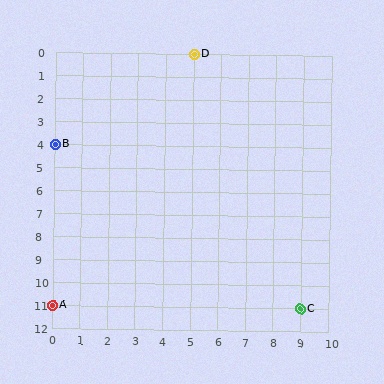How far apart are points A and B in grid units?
Points A and B are 7 rows apart.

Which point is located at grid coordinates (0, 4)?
Point B is at (0, 4).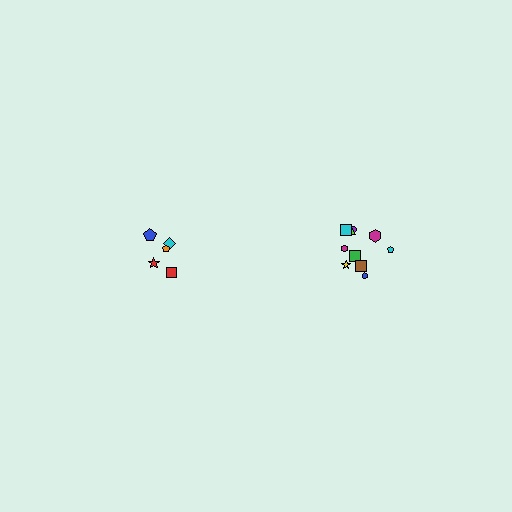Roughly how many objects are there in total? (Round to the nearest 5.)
Roughly 15 objects in total.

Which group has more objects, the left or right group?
The right group.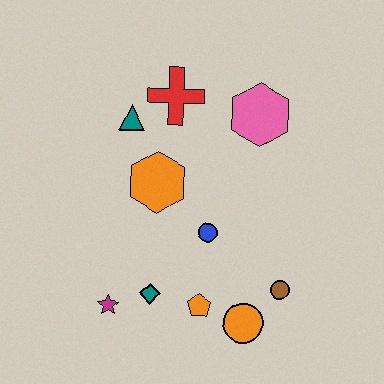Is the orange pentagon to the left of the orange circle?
Yes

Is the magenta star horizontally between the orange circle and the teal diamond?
No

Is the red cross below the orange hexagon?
No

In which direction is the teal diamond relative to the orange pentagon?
The teal diamond is to the left of the orange pentagon.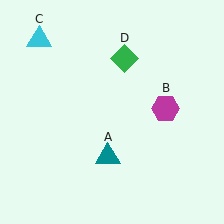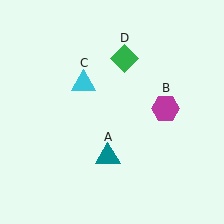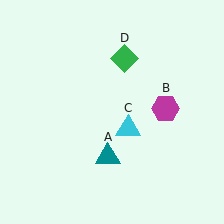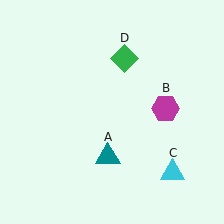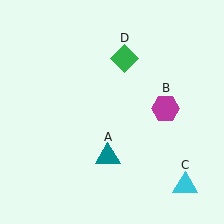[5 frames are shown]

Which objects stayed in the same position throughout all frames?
Teal triangle (object A) and magenta hexagon (object B) and green diamond (object D) remained stationary.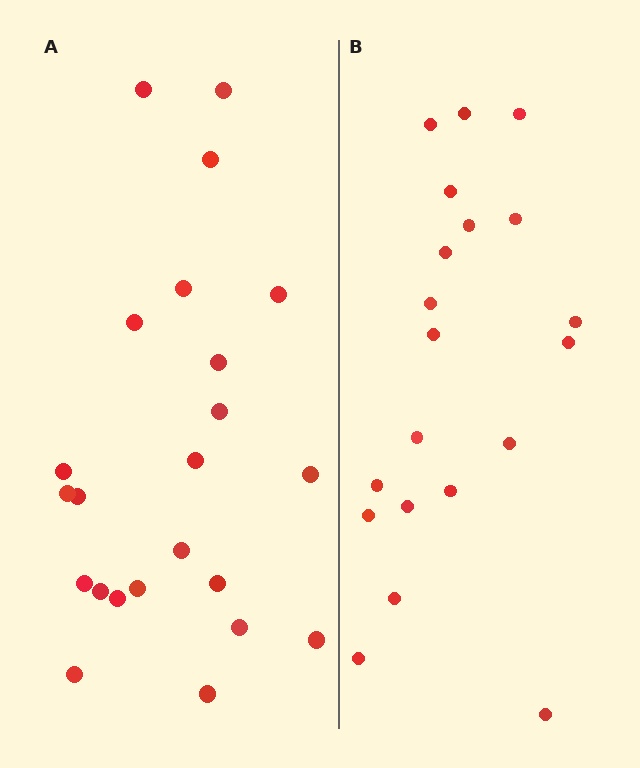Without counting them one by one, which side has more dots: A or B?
Region A (the left region) has more dots.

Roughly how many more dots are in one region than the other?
Region A has just a few more — roughly 2 or 3 more dots than region B.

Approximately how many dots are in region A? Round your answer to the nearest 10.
About 20 dots. (The exact count is 23, which rounds to 20.)